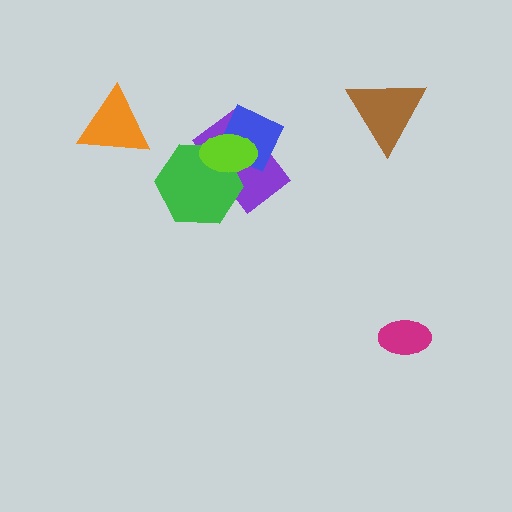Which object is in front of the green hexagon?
The lime ellipse is in front of the green hexagon.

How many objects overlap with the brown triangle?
0 objects overlap with the brown triangle.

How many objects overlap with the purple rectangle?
3 objects overlap with the purple rectangle.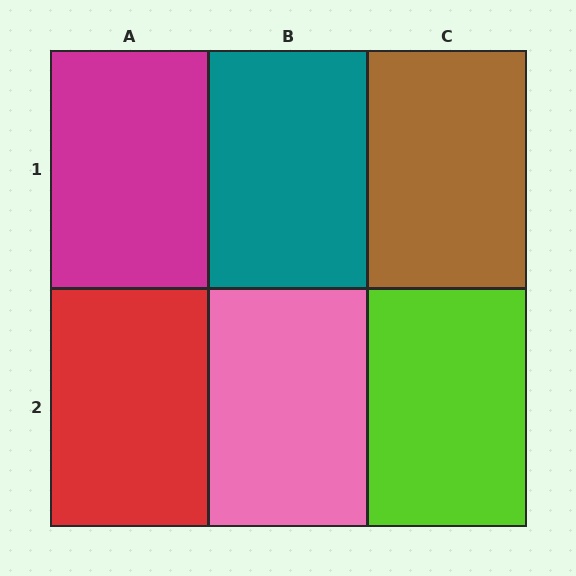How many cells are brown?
1 cell is brown.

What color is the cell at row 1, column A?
Magenta.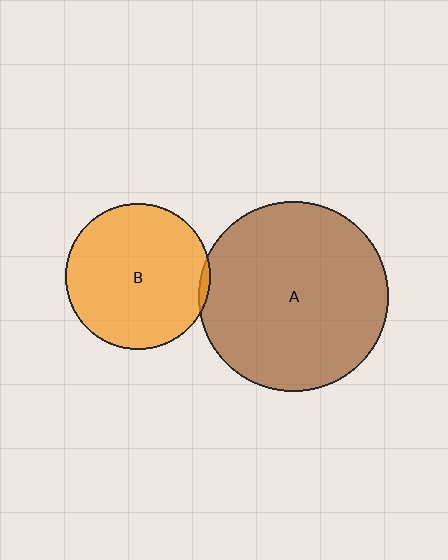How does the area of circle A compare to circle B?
Approximately 1.7 times.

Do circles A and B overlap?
Yes.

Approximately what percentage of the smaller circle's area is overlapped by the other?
Approximately 5%.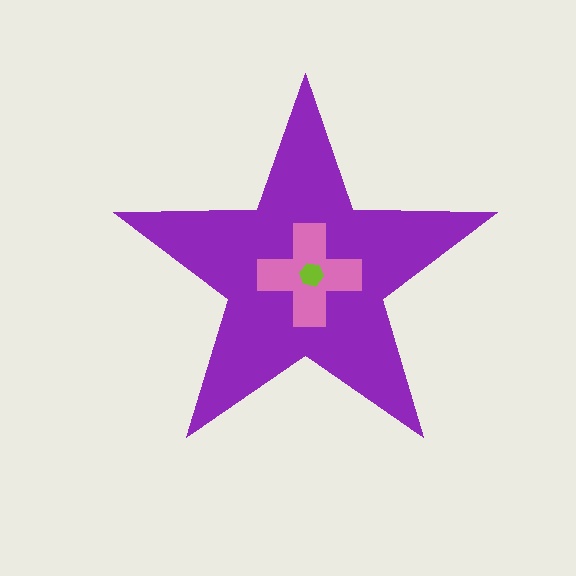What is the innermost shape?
The lime hexagon.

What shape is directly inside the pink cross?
The lime hexagon.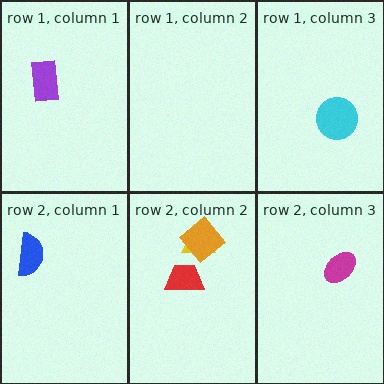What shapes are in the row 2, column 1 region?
The blue semicircle.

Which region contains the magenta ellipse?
The row 2, column 3 region.